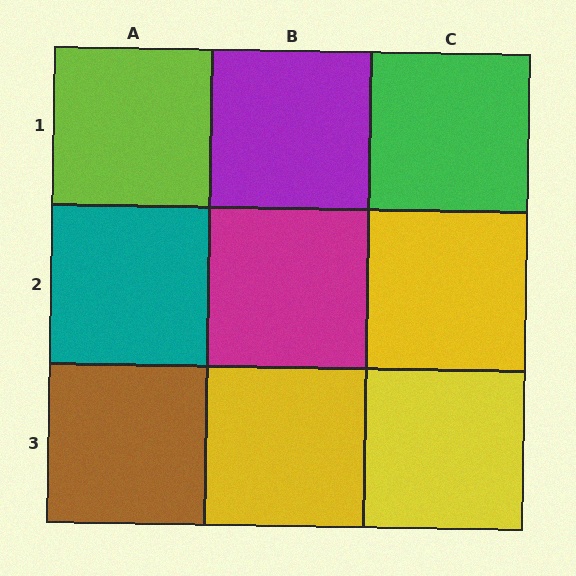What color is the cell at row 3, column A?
Brown.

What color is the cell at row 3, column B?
Yellow.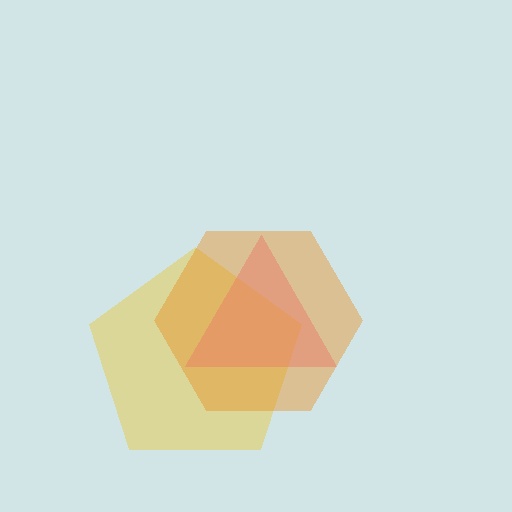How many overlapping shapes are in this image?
There are 3 overlapping shapes in the image.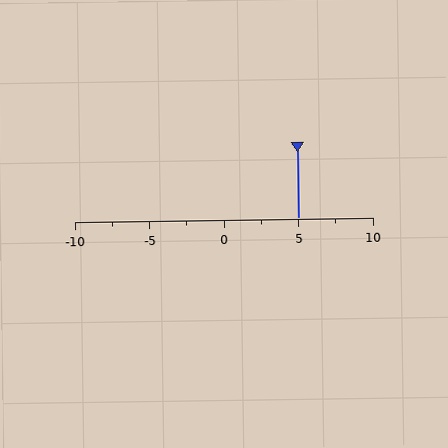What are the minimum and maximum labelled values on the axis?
The axis runs from -10 to 10.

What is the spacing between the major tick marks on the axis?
The major ticks are spaced 5 apart.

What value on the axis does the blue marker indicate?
The marker indicates approximately 5.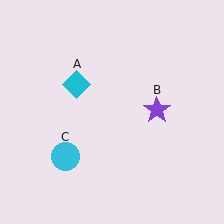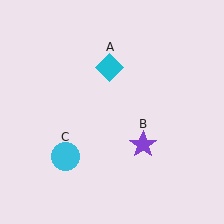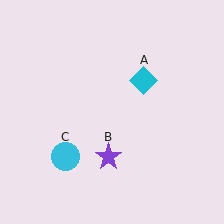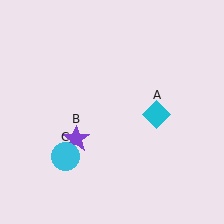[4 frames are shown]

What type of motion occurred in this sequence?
The cyan diamond (object A), purple star (object B) rotated clockwise around the center of the scene.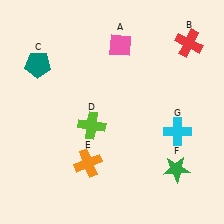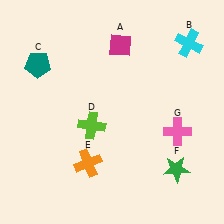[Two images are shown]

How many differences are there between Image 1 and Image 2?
There are 3 differences between the two images.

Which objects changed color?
A changed from pink to magenta. B changed from red to cyan. G changed from cyan to pink.